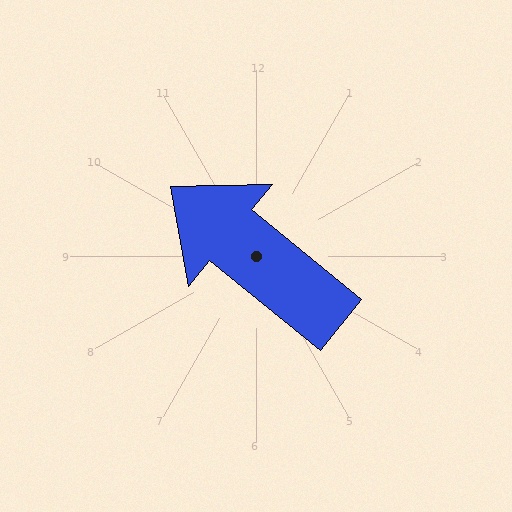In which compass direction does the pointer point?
Northwest.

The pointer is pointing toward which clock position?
Roughly 10 o'clock.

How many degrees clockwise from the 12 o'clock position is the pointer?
Approximately 309 degrees.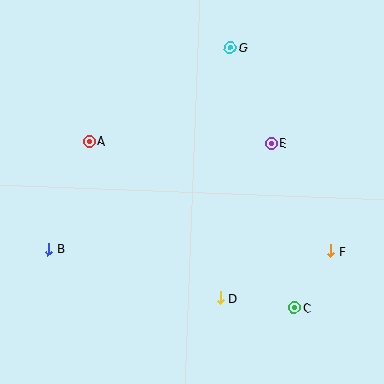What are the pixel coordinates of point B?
Point B is at (49, 249).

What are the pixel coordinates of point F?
Point F is at (331, 251).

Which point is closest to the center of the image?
Point E at (271, 143) is closest to the center.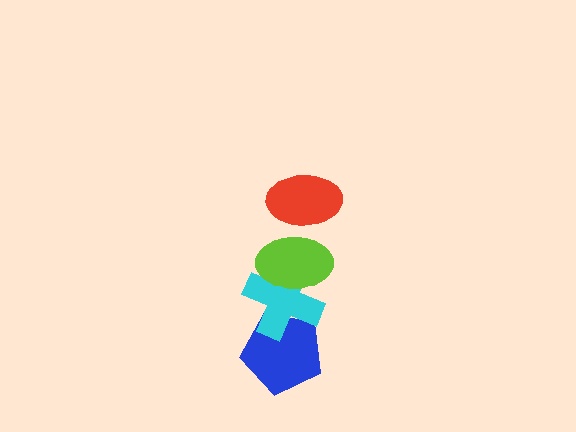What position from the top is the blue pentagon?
The blue pentagon is 4th from the top.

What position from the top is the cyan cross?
The cyan cross is 3rd from the top.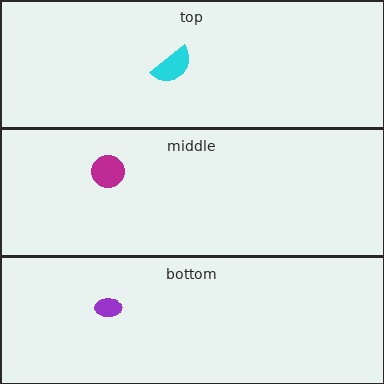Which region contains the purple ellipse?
The bottom region.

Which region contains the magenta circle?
The middle region.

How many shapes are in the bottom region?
1.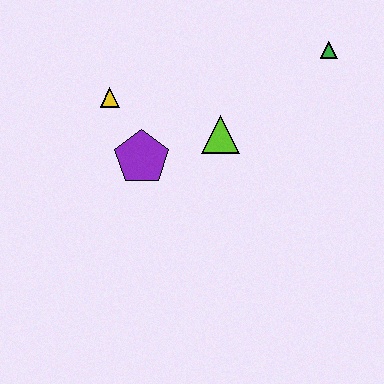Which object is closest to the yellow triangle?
The purple pentagon is closest to the yellow triangle.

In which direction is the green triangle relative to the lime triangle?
The green triangle is to the right of the lime triangle.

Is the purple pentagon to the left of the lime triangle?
Yes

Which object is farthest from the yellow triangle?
The green triangle is farthest from the yellow triangle.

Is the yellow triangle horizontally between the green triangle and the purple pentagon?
No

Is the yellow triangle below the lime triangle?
No